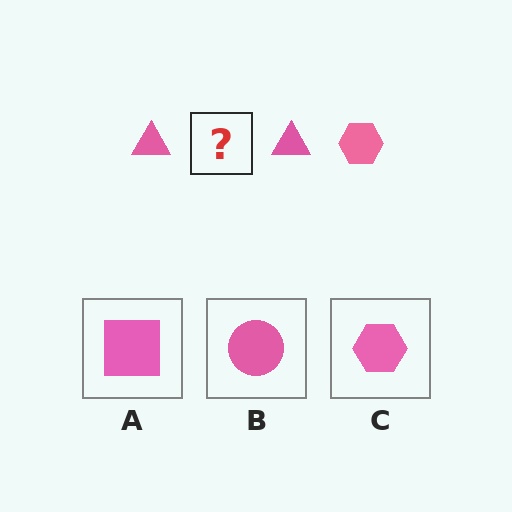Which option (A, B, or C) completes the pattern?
C.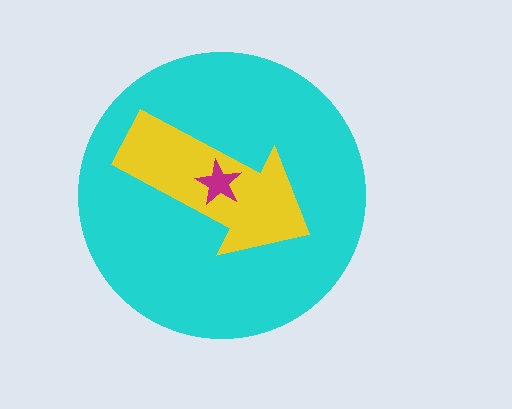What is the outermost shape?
The cyan circle.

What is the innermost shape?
The magenta star.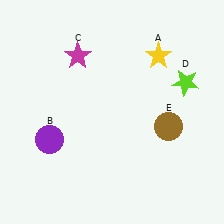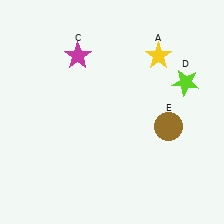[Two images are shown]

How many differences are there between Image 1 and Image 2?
There is 1 difference between the two images.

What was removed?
The purple circle (B) was removed in Image 2.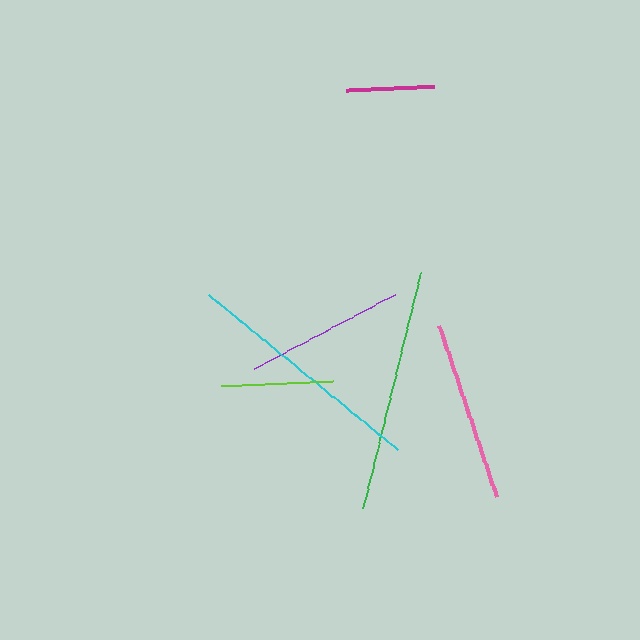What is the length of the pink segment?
The pink segment is approximately 180 pixels long.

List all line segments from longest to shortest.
From longest to shortest: cyan, green, pink, purple, lime, magenta.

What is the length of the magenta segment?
The magenta segment is approximately 89 pixels long.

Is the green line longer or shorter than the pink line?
The green line is longer than the pink line.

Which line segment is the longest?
The cyan line is the longest at approximately 244 pixels.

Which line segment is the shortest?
The magenta line is the shortest at approximately 89 pixels.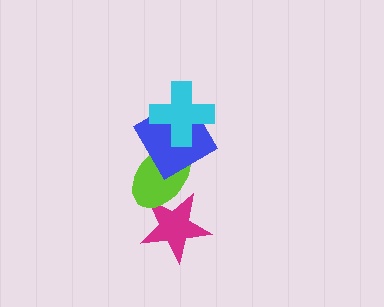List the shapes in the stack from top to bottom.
From top to bottom: the cyan cross, the blue diamond, the lime ellipse, the magenta star.